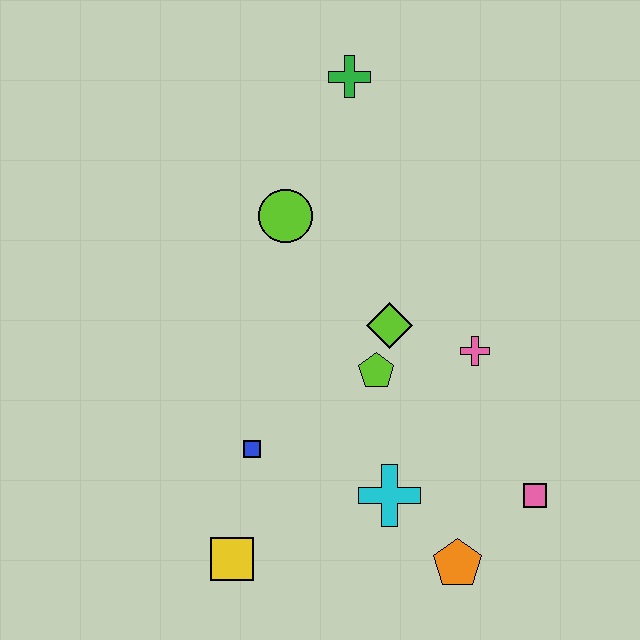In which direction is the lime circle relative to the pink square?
The lime circle is above the pink square.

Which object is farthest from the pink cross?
The yellow square is farthest from the pink cross.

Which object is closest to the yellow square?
The blue square is closest to the yellow square.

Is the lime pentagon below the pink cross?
Yes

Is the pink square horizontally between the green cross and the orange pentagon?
No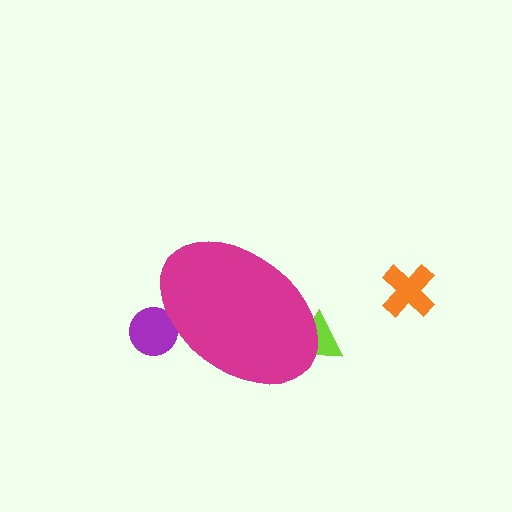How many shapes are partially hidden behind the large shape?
2 shapes are partially hidden.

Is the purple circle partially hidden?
Yes, the purple circle is partially hidden behind the magenta ellipse.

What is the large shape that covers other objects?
A magenta ellipse.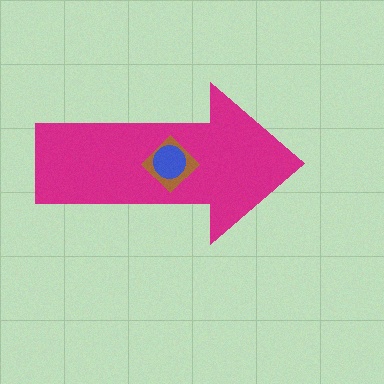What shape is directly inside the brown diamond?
The blue circle.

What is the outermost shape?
The magenta arrow.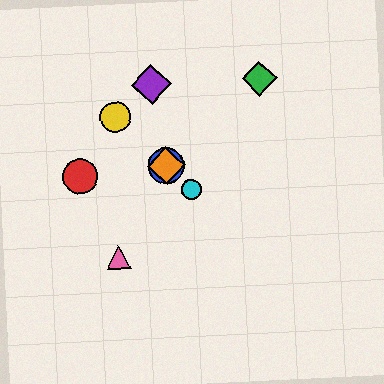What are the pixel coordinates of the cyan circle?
The cyan circle is at (191, 189).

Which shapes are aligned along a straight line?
The blue circle, the yellow circle, the orange diamond, the cyan circle are aligned along a straight line.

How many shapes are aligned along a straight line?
4 shapes (the blue circle, the yellow circle, the orange diamond, the cyan circle) are aligned along a straight line.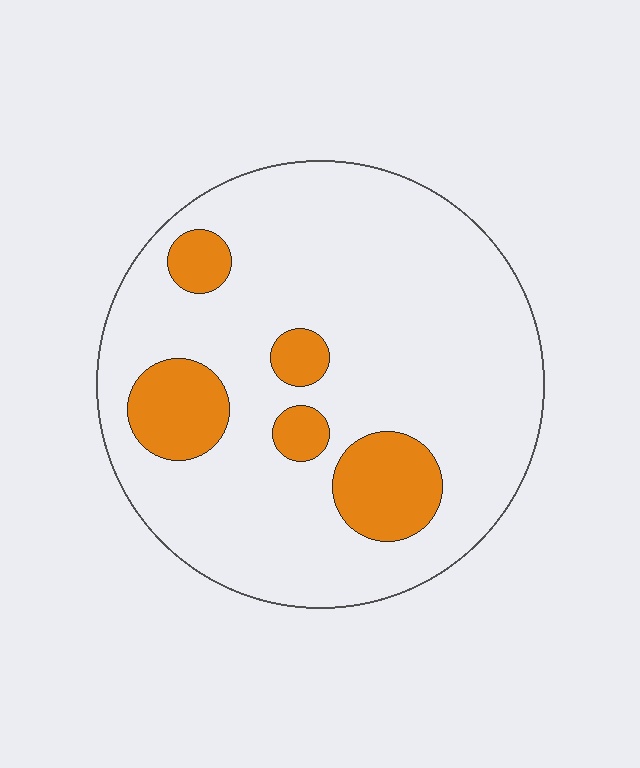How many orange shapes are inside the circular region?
5.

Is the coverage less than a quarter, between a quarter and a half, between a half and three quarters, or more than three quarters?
Less than a quarter.